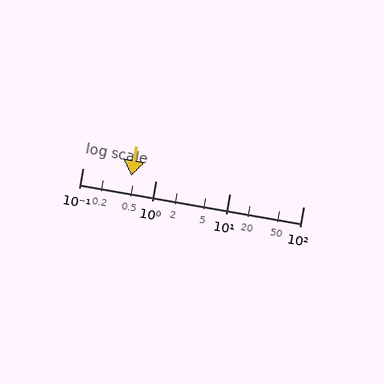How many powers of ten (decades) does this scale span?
The scale spans 3 decades, from 0.1 to 100.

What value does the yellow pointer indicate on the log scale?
The pointer indicates approximately 0.46.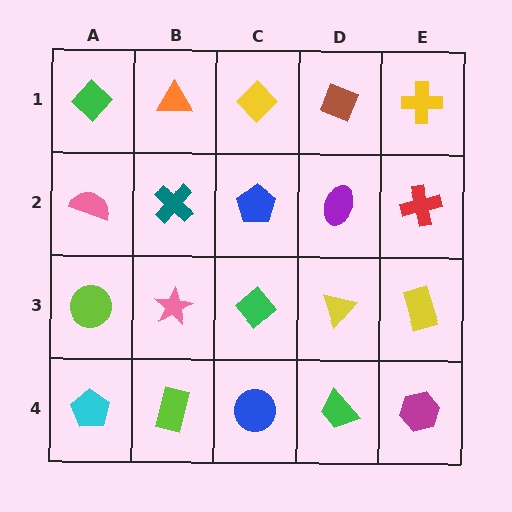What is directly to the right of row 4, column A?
A lime rectangle.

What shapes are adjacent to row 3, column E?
A red cross (row 2, column E), a magenta hexagon (row 4, column E), a yellow triangle (row 3, column D).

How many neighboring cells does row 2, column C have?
4.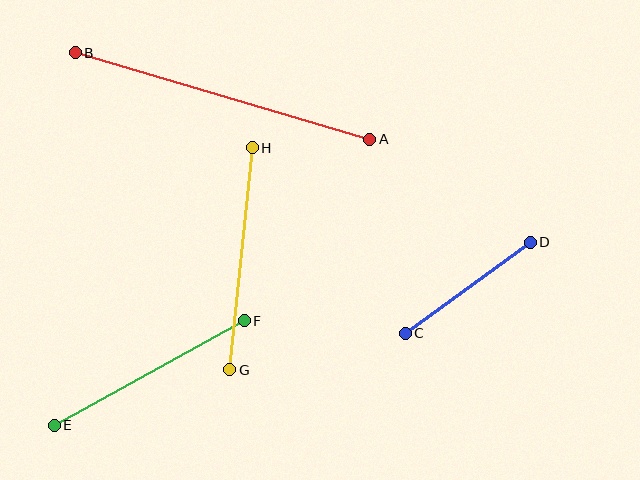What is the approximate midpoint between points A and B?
The midpoint is at approximately (223, 96) pixels.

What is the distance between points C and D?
The distance is approximately 155 pixels.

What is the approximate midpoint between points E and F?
The midpoint is at approximately (149, 373) pixels.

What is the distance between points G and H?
The distance is approximately 223 pixels.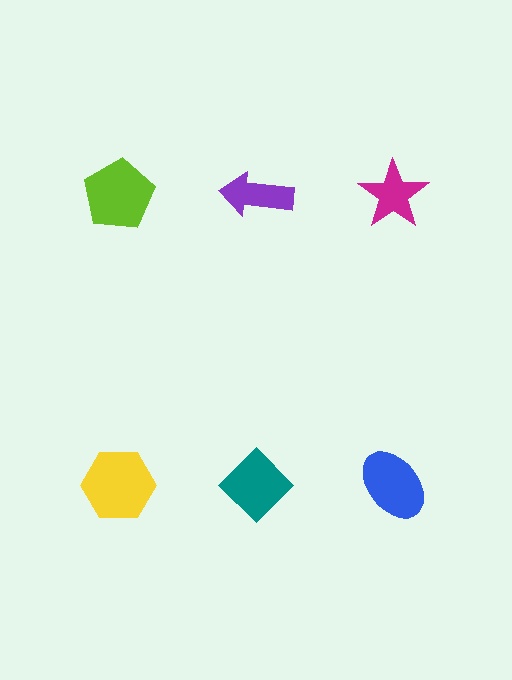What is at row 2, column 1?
A yellow hexagon.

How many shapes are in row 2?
3 shapes.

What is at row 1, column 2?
A purple arrow.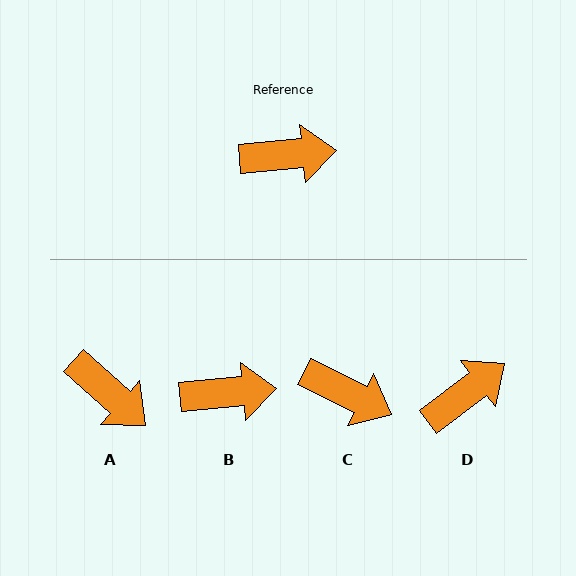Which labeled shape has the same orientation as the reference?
B.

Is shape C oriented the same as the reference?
No, it is off by about 31 degrees.